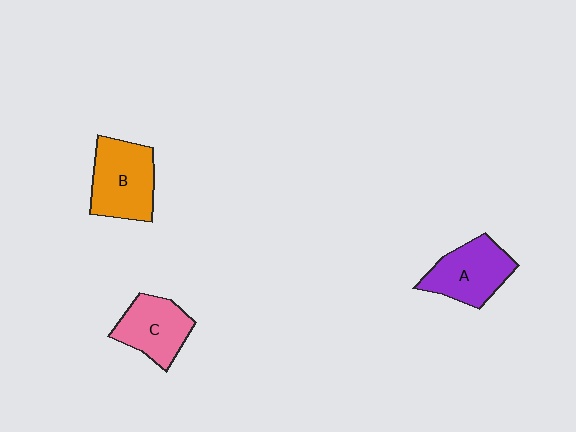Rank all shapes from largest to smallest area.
From largest to smallest: B (orange), A (purple), C (pink).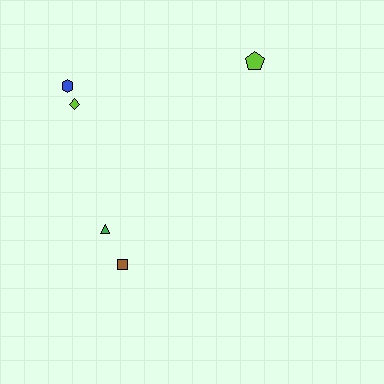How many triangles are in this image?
There is 1 triangle.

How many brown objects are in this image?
There is 1 brown object.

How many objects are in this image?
There are 5 objects.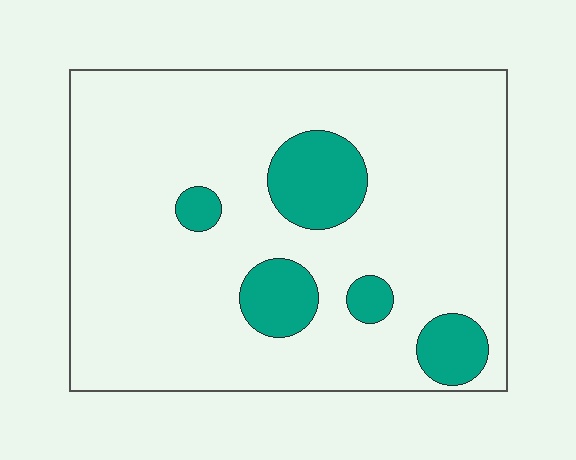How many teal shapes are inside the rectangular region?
5.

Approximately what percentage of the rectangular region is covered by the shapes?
Approximately 15%.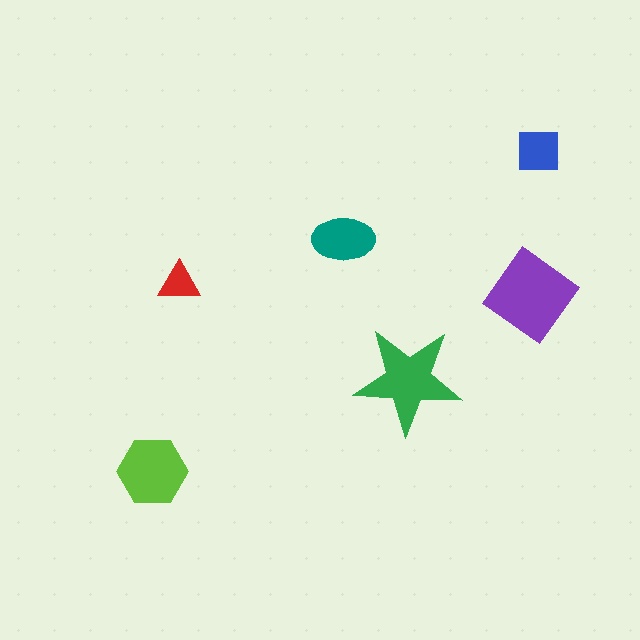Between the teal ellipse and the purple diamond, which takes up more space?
The purple diamond.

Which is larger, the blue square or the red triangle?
The blue square.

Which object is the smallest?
The red triangle.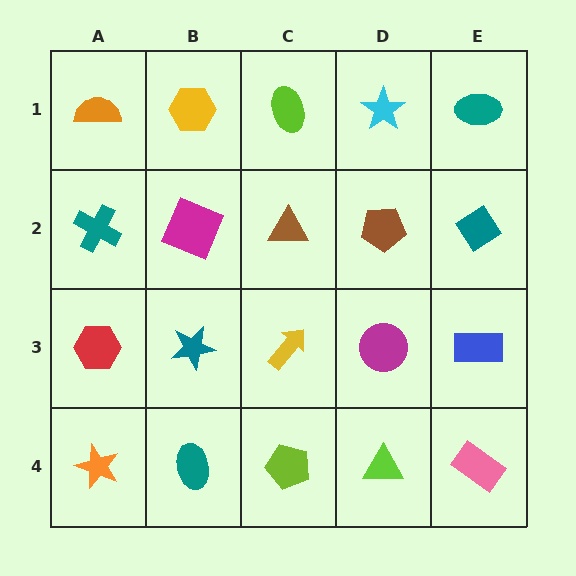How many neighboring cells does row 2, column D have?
4.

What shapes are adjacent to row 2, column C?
A lime ellipse (row 1, column C), a yellow arrow (row 3, column C), a magenta square (row 2, column B), a brown pentagon (row 2, column D).